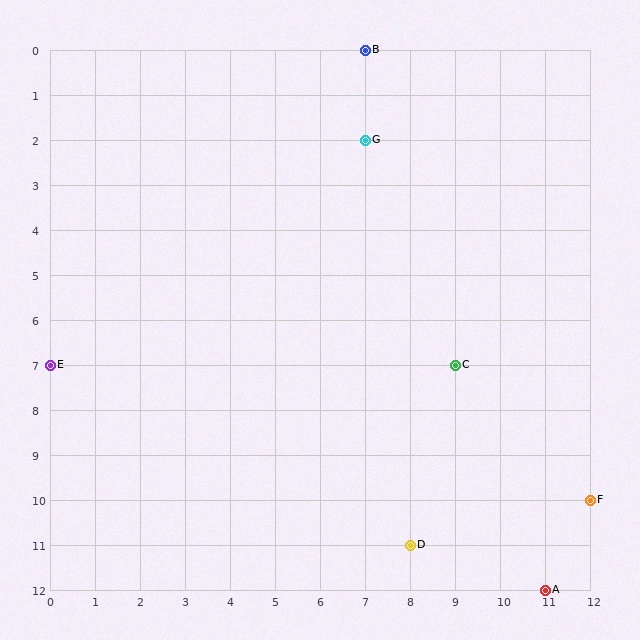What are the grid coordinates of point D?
Point D is at grid coordinates (8, 11).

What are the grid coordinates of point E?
Point E is at grid coordinates (0, 7).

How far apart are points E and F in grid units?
Points E and F are 12 columns and 3 rows apart (about 12.4 grid units diagonally).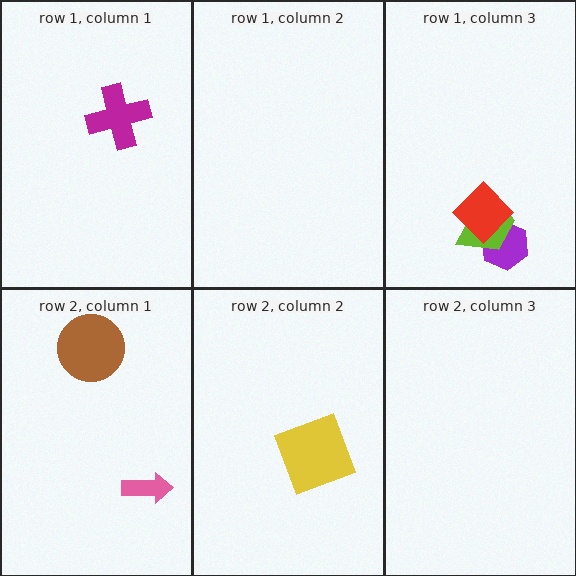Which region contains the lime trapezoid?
The row 1, column 3 region.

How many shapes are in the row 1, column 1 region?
1.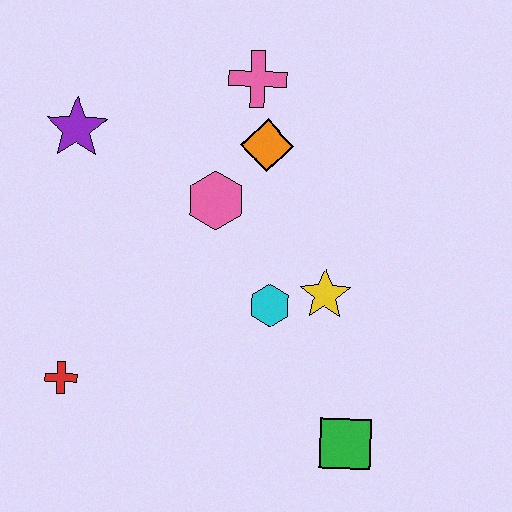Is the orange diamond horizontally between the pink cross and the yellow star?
Yes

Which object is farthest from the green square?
The purple star is farthest from the green square.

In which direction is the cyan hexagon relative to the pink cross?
The cyan hexagon is below the pink cross.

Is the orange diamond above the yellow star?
Yes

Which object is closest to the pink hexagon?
The orange diamond is closest to the pink hexagon.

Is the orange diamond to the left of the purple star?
No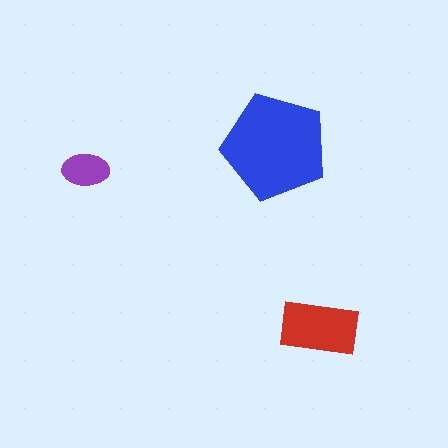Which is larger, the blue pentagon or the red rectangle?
The blue pentagon.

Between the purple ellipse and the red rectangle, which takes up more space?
The red rectangle.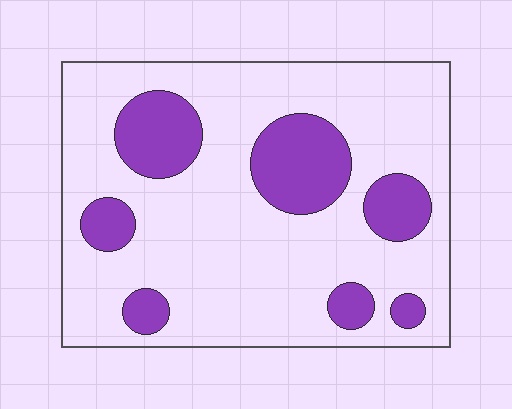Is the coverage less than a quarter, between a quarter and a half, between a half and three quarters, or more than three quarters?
Less than a quarter.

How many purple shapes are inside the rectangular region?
7.